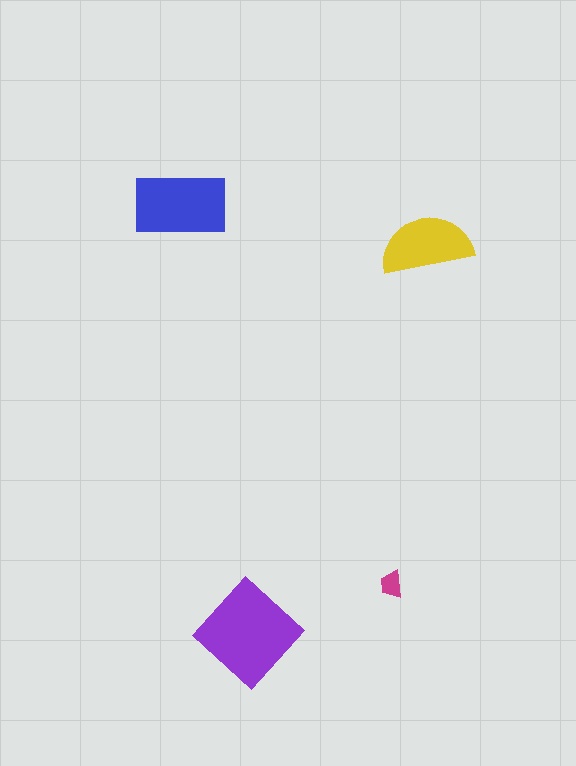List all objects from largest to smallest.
The purple diamond, the blue rectangle, the yellow semicircle, the magenta trapezoid.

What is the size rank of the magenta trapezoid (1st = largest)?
4th.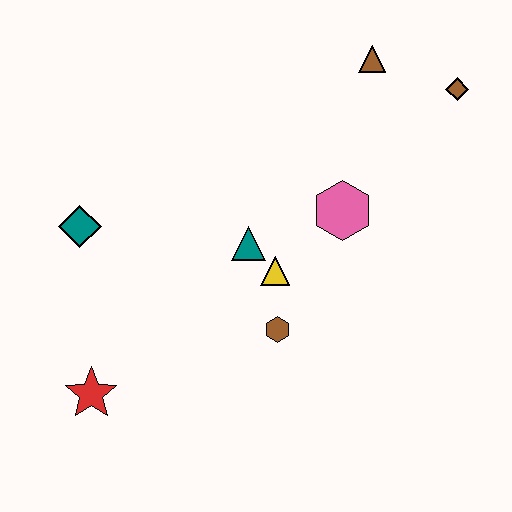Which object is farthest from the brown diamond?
The red star is farthest from the brown diamond.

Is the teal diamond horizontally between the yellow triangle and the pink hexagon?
No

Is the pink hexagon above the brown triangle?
No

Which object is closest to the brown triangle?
The brown diamond is closest to the brown triangle.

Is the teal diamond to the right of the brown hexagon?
No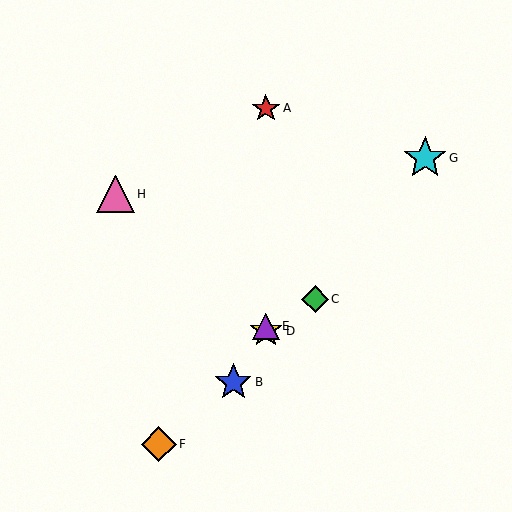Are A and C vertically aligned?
No, A is at x≈266 and C is at x≈315.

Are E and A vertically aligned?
Yes, both are at x≈266.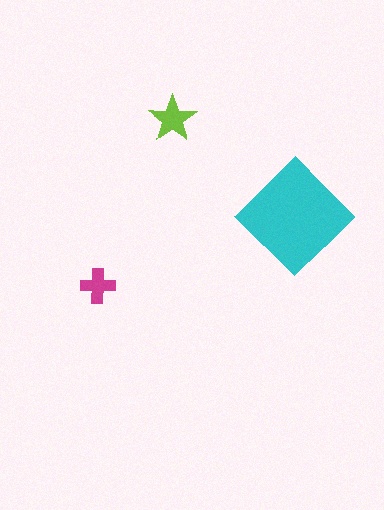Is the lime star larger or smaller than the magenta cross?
Larger.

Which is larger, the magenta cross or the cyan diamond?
The cyan diamond.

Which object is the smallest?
The magenta cross.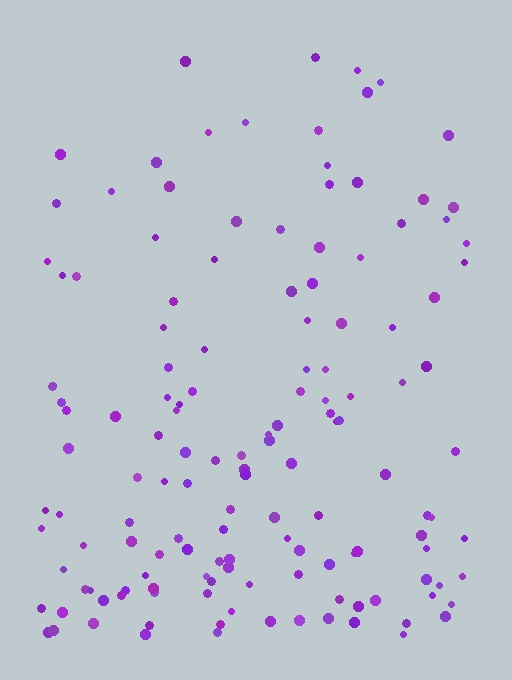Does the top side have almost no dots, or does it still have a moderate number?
Still a moderate number, just noticeably fewer than the bottom.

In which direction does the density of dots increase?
From top to bottom, with the bottom side densest.